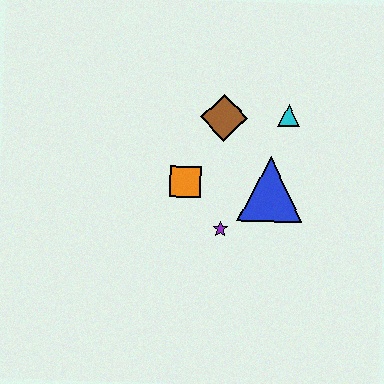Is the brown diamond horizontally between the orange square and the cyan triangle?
Yes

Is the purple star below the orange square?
Yes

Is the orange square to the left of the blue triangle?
Yes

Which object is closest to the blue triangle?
The purple star is closest to the blue triangle.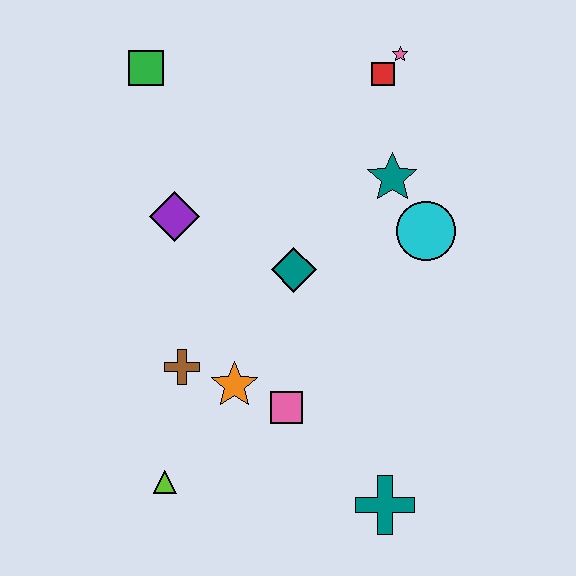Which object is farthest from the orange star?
The pink star is farthest from the orange star.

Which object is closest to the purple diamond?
The teal diamond is closest to the purple diamond.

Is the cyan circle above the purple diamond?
No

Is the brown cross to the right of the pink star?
No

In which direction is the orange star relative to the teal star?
The orange star is below the teal star.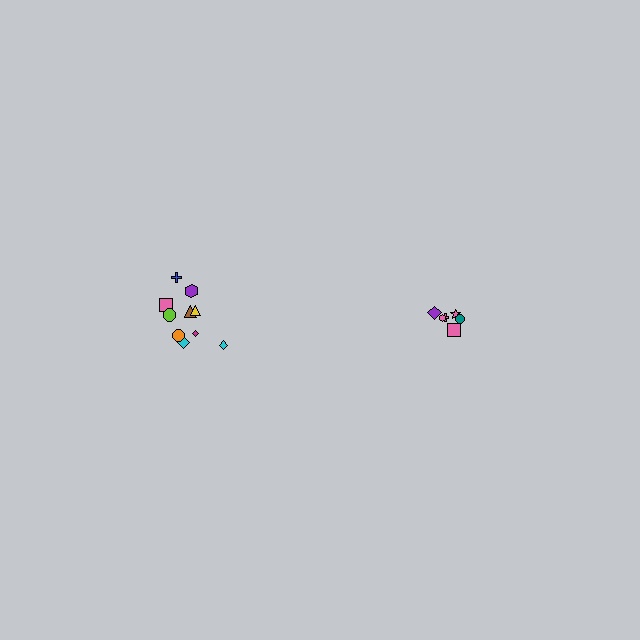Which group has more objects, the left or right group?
The left group.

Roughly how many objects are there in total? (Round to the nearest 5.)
Roughly 15 objects in total.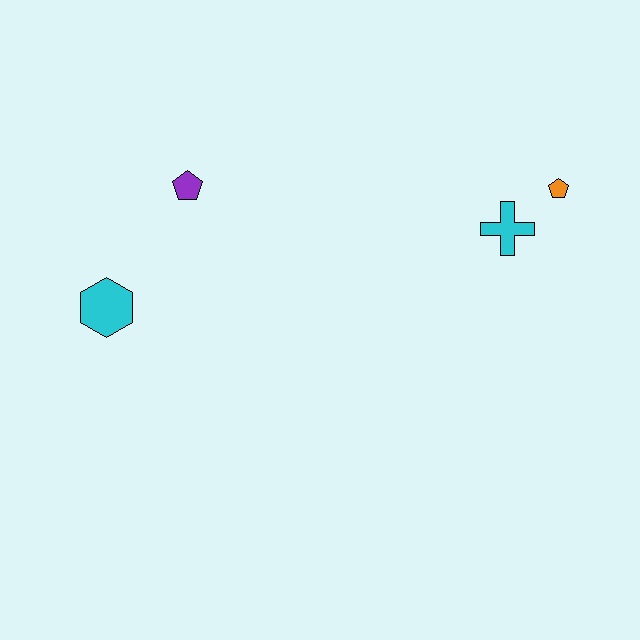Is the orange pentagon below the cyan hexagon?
No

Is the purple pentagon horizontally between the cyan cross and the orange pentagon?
No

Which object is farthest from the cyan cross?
The cyan hexagon is farthest from the cyan cross.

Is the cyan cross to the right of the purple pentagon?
Yes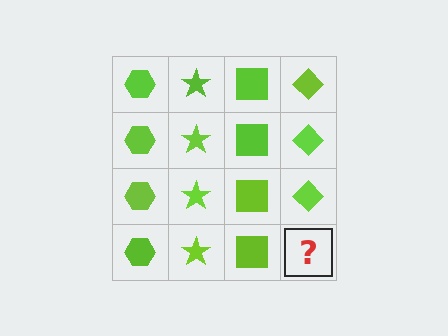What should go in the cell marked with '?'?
The missing cell should contain a lime diamond.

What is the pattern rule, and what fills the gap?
The rule is that each column has a consistent shape. The gap should be filled with a lime diamond.